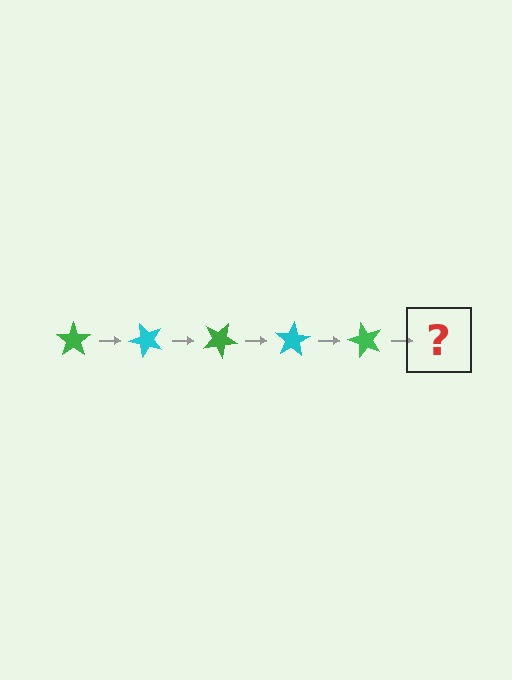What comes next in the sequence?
The next element should be a cyan star, rotated 250 degrees from the start.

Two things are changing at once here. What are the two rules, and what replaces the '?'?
The two rules are that it rotates 50 degrees each step and the color cycles through green and cyan. The '?' should be a cyan star, rotated 250 degrees from the start.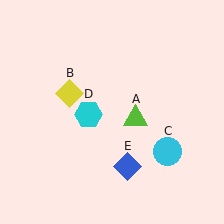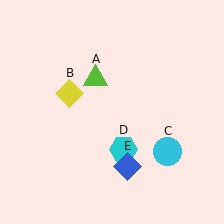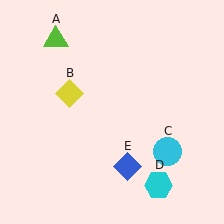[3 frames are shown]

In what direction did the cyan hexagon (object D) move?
The cyan hexagon (object D) moved down and to the right.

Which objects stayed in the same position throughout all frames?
Yellow diamond (object B) and cyan circle (object C) and blue diamond (object E) remained stationary.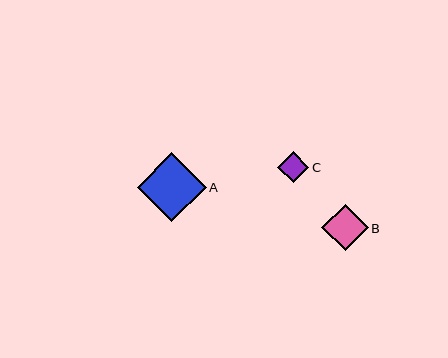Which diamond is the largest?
Diamond A is the largest with a size of approximately 69 pixels.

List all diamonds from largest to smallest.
From largest to smallest: A, B, C.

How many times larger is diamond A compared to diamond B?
Diamond A is approximately 1.5 times the size of diamond B.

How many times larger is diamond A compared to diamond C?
Diamond A is approximately 2.2 times the size of diamond C.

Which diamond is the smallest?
Diamond C is the smallest with a size of approximately 31 pixels.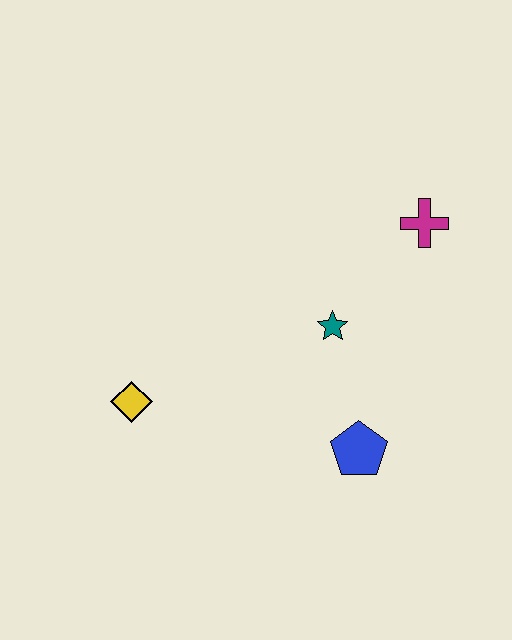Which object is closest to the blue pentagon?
The teal star is closest to the blue pentagon.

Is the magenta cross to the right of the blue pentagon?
Yes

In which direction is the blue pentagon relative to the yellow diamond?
The blue pentagon is to the right of the yellow diamond.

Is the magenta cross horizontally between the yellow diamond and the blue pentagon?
No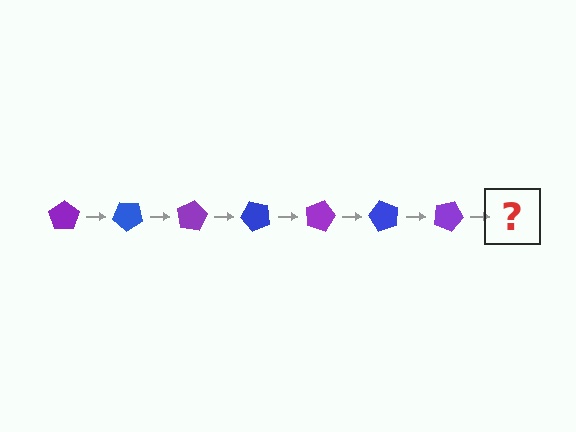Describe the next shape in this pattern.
It should be a blue pentagon, rotated 280 degrees from the start.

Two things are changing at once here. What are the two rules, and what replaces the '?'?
The two rules are that it rotates 40 degrees each step and the color cycles through purple and blue. The '?' should be a blue pentagon, rotated 280 degrees from the start.